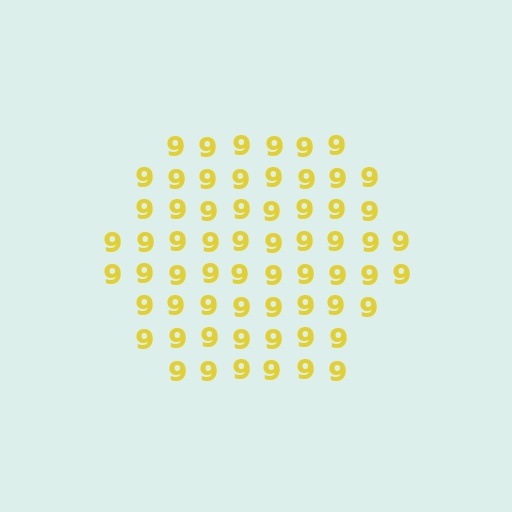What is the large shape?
The large shape is a hexagon.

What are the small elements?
The small elements are digit 9's.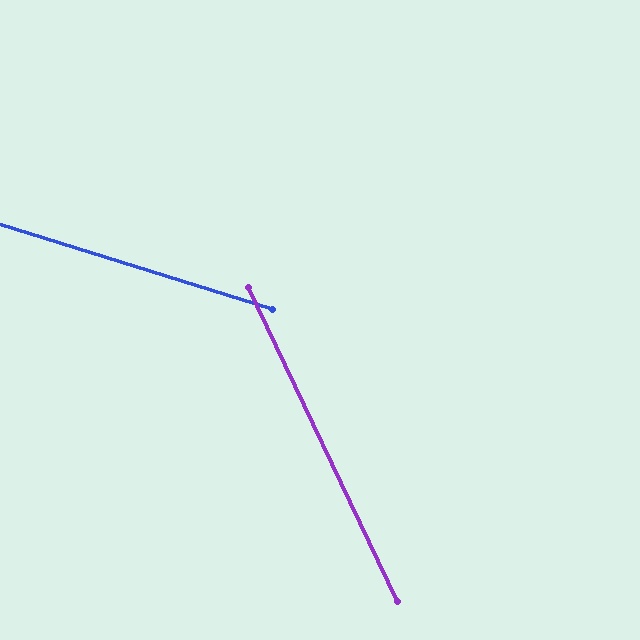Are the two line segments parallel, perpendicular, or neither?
Neither parallel nor perpendicular — they differ by about 47°.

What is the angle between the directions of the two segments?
Approximately 47 degrees.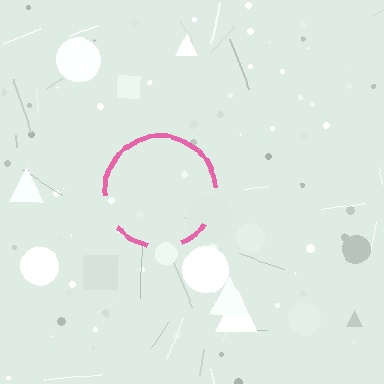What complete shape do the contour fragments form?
The contour fragments form a circle.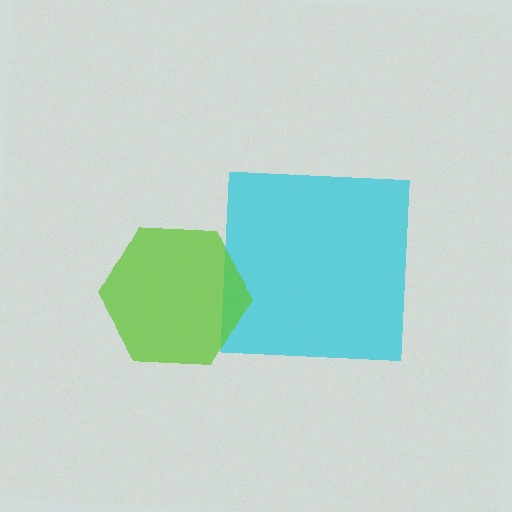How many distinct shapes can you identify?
There are 2 distinct shapes: a cyan square, a lime hexagon.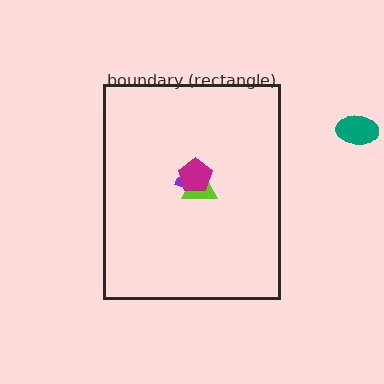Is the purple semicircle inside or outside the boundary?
Inside.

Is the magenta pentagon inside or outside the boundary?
Inside.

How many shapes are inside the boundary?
3 inside, 1 outside.